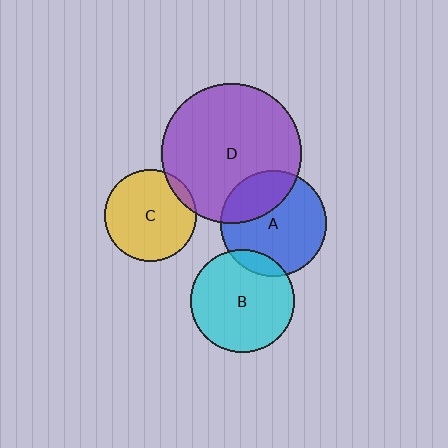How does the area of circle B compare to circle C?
Approximately 1.3 times.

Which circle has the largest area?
Circle D (purple).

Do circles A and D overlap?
Yes.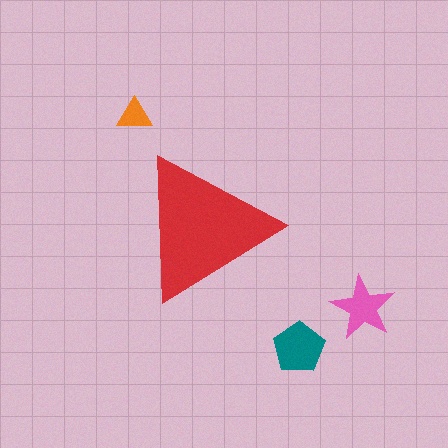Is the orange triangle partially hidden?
No, the orange triangle is fully visible.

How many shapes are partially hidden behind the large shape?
0 shapes are partially hidden.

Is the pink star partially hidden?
No, the pink star is fully visible.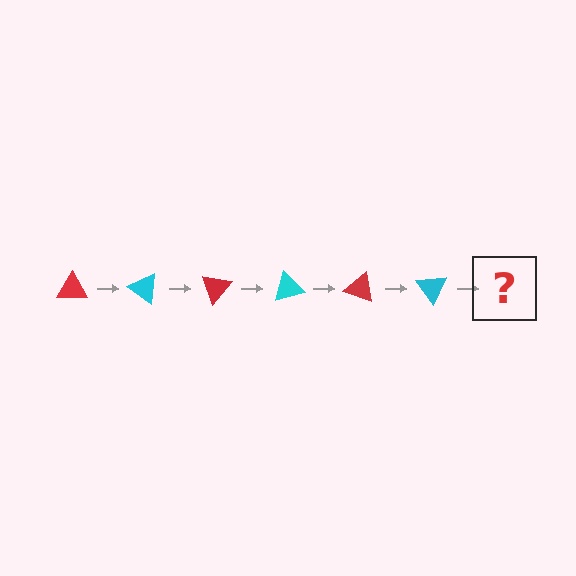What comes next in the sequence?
The next element should be a red triangle, rotated 210 degrees from the start.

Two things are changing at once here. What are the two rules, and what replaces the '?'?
The two rules are that it rotates 35 degrees each step and the color cycles through red and cyan. The '?' should be a red triangle, rotated 210 degrees from the start.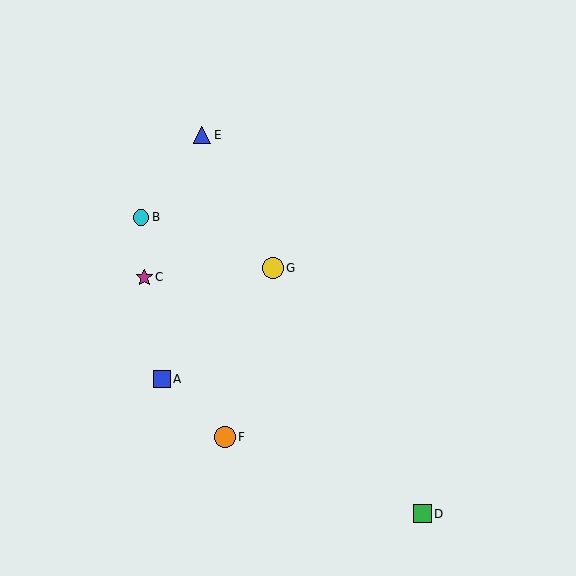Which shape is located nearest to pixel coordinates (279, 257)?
The yellow circle (labeled G) at (273, 268) is nearest to that location.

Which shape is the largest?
The yellow circle (labeled G) is the largest.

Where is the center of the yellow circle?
The center of the yellow circle is at (273, 268).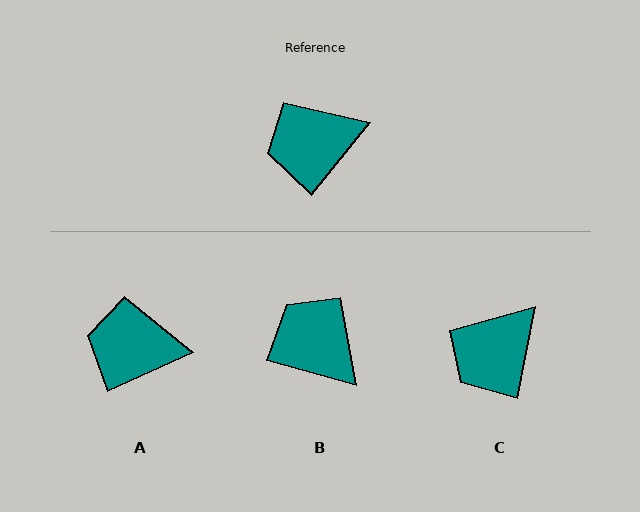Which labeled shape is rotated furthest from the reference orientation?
B, about 66 degrees away.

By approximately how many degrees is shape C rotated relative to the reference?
Approximately 28 degrees counter-clockwise.